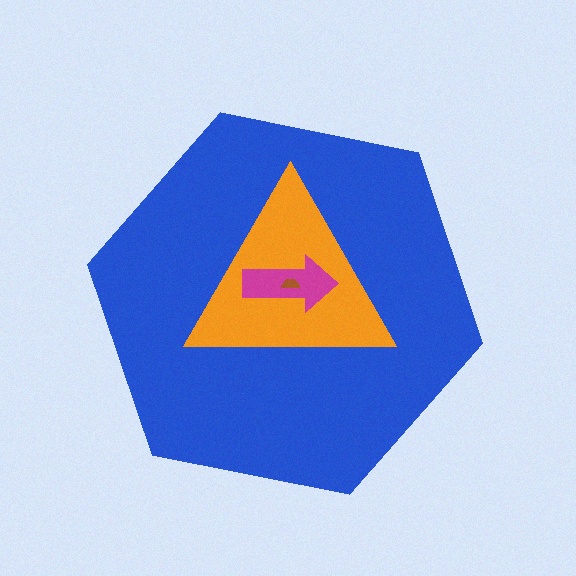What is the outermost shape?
The blue hexagon.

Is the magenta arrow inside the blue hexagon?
Yes.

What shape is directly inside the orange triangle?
The magenta arrow.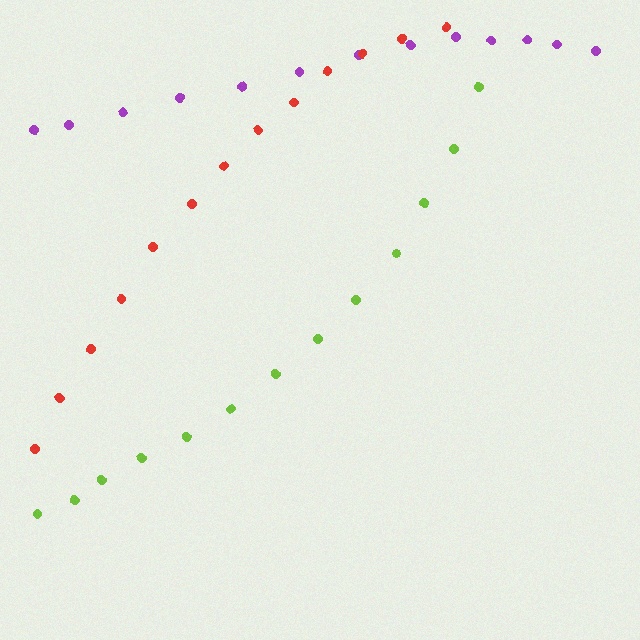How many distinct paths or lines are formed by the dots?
There are 3 distinct paths.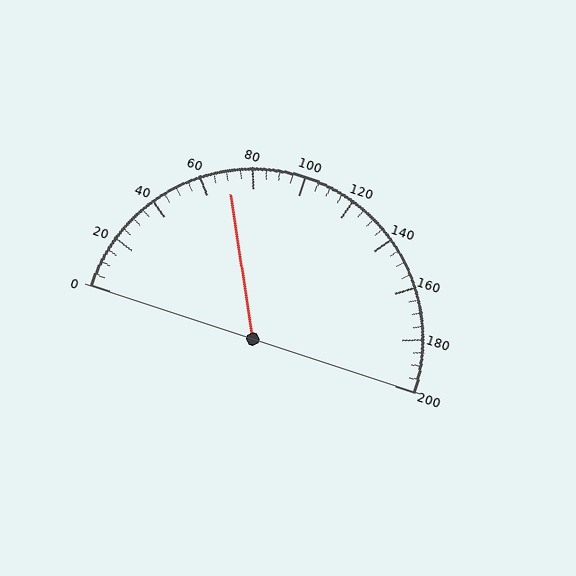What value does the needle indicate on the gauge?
The needle indicates approximately 70.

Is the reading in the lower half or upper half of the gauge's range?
The reading is in the lower half of the range (0 to 200).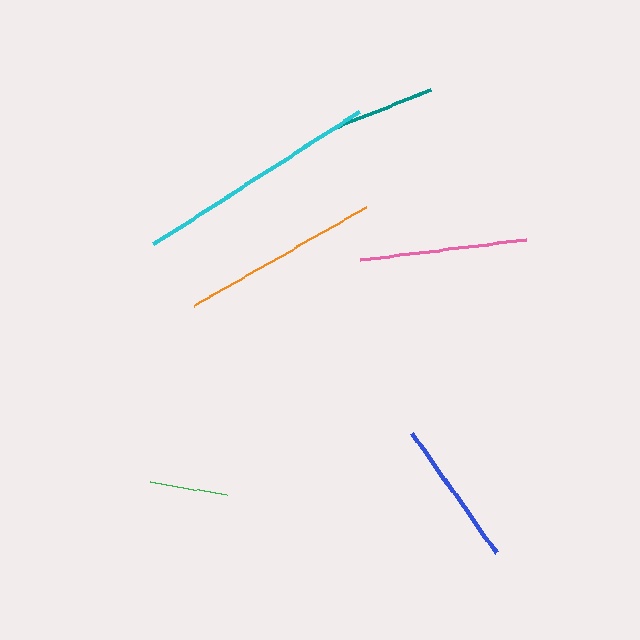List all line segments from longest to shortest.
From longest to shortest: cyan, orange, pink, blue, teal, green.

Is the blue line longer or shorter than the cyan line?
The cyan line is longer than the blue line.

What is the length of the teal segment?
The teal segment is approximately 102 pixels long.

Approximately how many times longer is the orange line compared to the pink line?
The orange line is approximately 1.2 times the length of the pink line.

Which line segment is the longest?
The cyan line is the longest at approximately 245 pixels.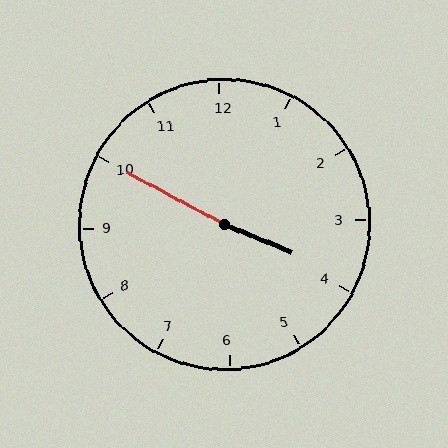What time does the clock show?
3:50.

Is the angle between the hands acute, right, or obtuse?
It is obtuse.